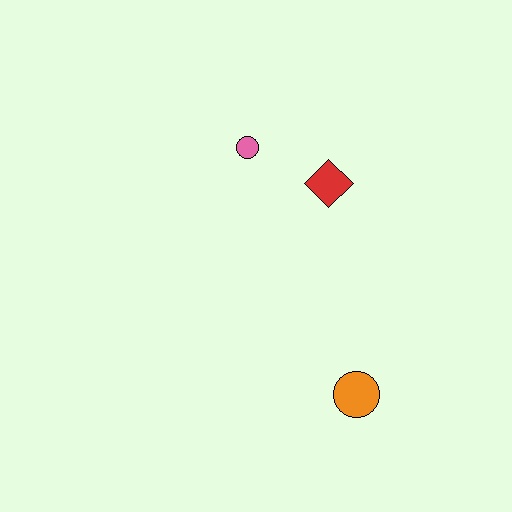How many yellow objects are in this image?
There are no yellow objects.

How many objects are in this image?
There are 3 objects.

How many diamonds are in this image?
There is 1 diamond.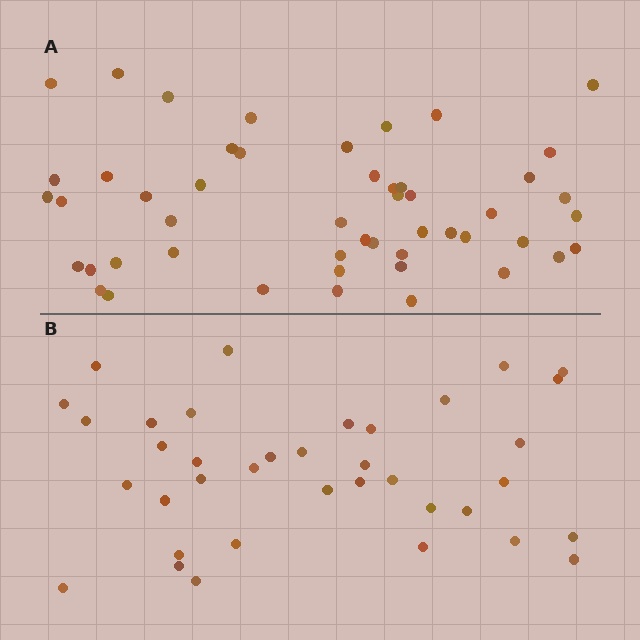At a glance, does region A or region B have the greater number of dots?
Region A (the top region) has more dots.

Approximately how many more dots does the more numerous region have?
Region A has approximately 15 more dots than region B.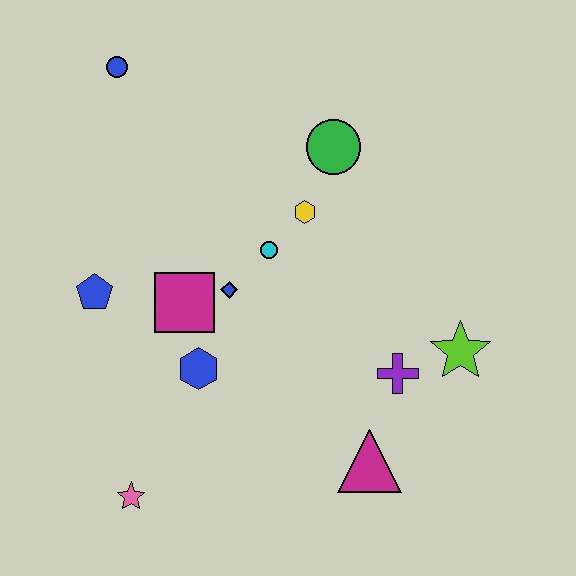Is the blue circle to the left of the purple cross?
Yes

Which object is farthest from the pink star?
The blue circle is farthest from the pink star.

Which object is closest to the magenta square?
The blue diamond is closest to the magenta square.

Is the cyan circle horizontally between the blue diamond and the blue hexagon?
No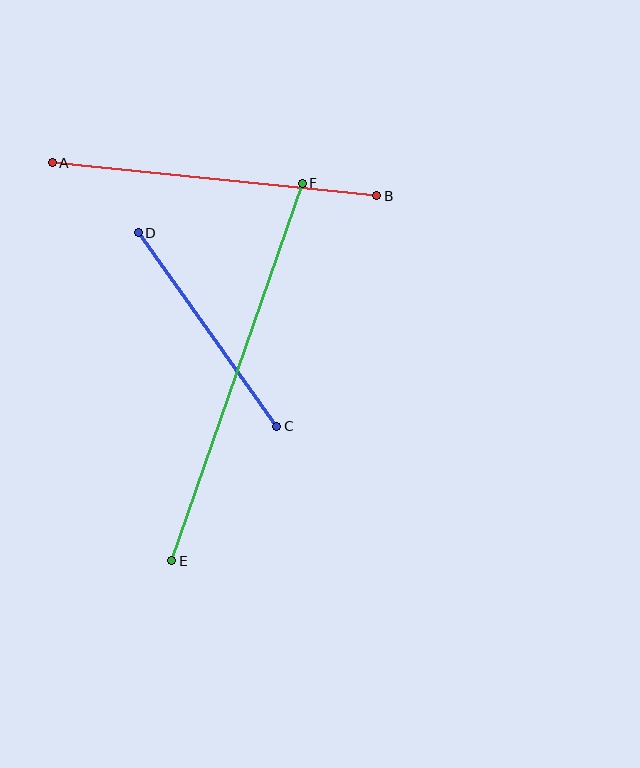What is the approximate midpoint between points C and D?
The midpoint is at approximately (208, 330) pixels.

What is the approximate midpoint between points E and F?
The midpoint is at approximately (237, 372) pixels.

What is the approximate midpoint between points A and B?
The midpoint is at approximately (215, 179) pixels.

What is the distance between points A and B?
The distance is approximately 326 pixels.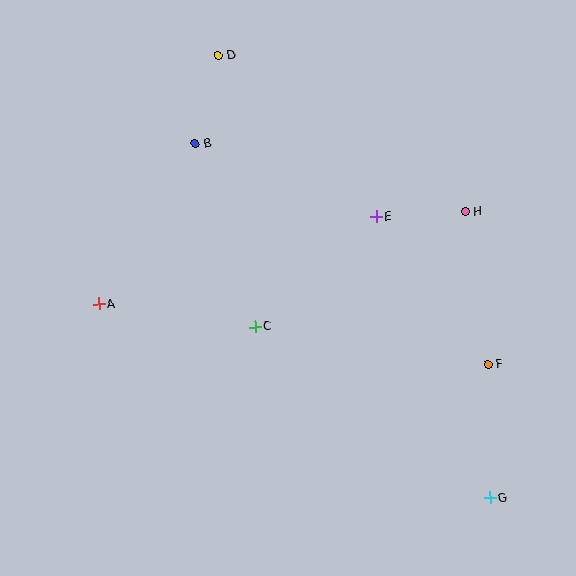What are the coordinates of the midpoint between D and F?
The midpoint between D and F is at (353, 210).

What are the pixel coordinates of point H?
Point H is at (465, 212).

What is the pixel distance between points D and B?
The distance between D and B is 91 pixels.